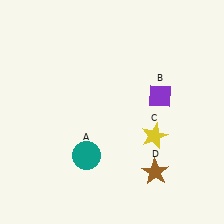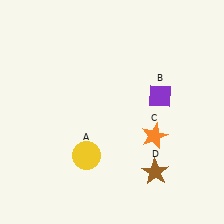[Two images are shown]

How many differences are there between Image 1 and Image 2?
There are 2 differences between the two images.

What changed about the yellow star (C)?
In Image 1, C is yellow. In Image 2, it changed to orange.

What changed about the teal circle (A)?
In Image 1, A is teal. In Image 2, it changed to yellow.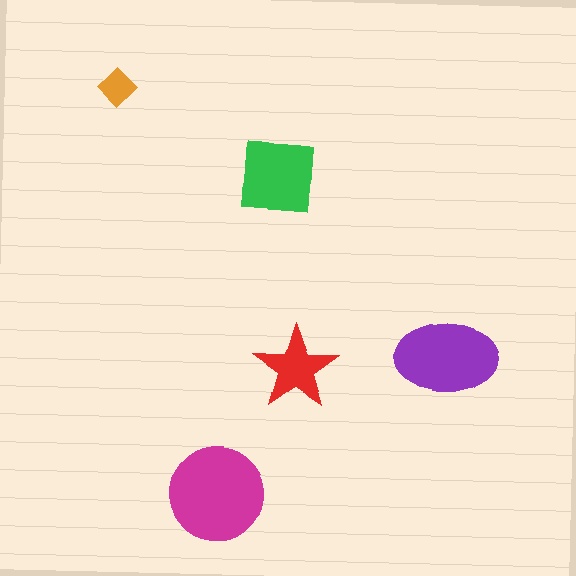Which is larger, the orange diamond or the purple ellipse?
The purple ellipse.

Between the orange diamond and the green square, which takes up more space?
The green square.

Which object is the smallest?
The orange diamond.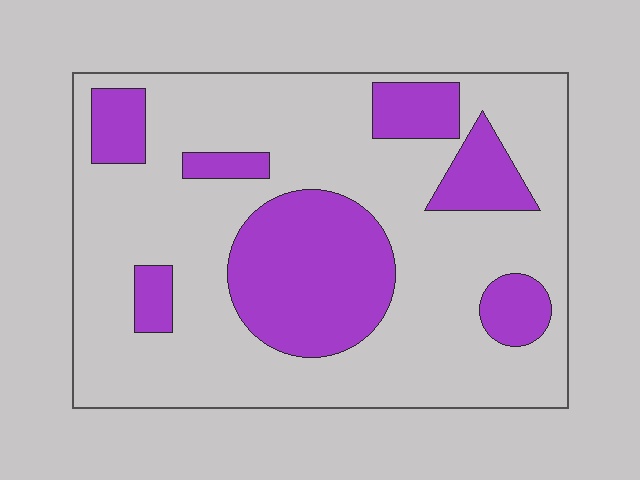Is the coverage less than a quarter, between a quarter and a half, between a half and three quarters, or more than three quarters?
Between a quarter and a half.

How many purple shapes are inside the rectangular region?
7.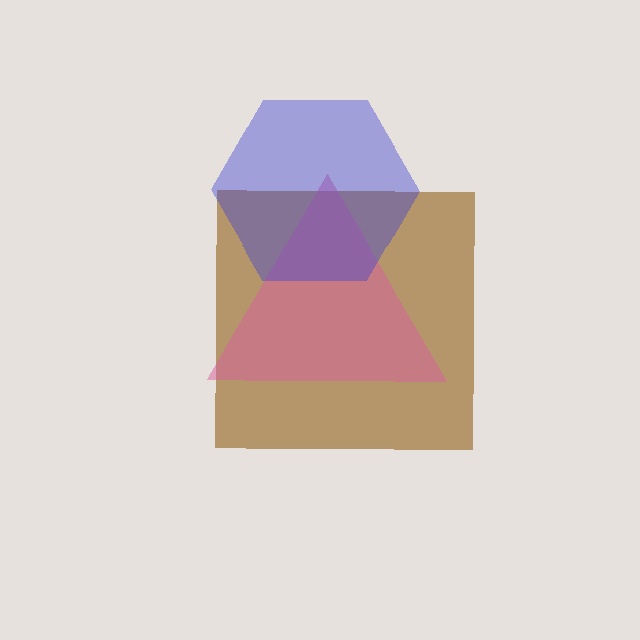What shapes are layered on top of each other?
The layered shapes are: a brown square, a pink triangle, a blue hexagon.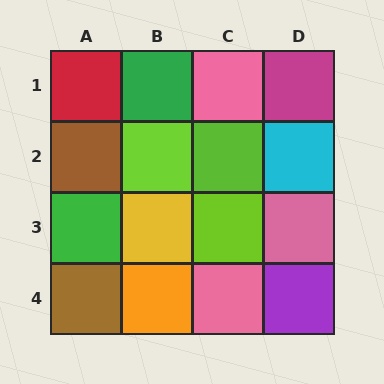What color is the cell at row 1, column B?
Green.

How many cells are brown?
2 cells are brown.